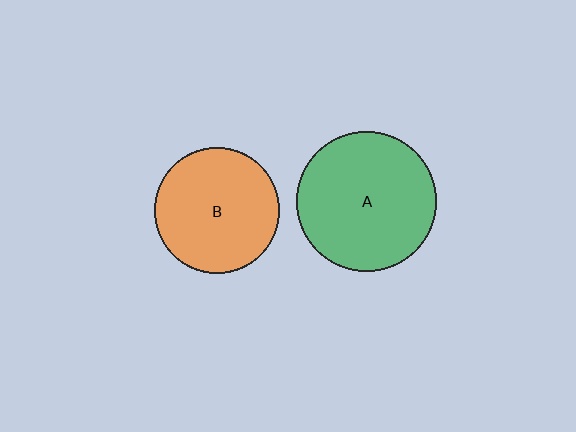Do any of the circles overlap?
No, none of the circles overlap.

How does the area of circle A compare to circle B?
Approximately 1.2 times.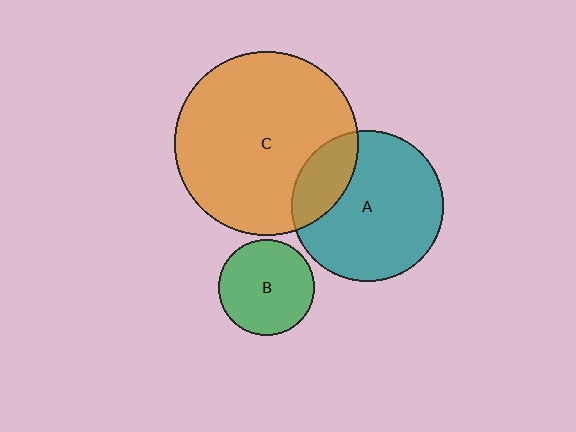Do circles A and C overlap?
Yes.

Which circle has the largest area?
Circle C (orange).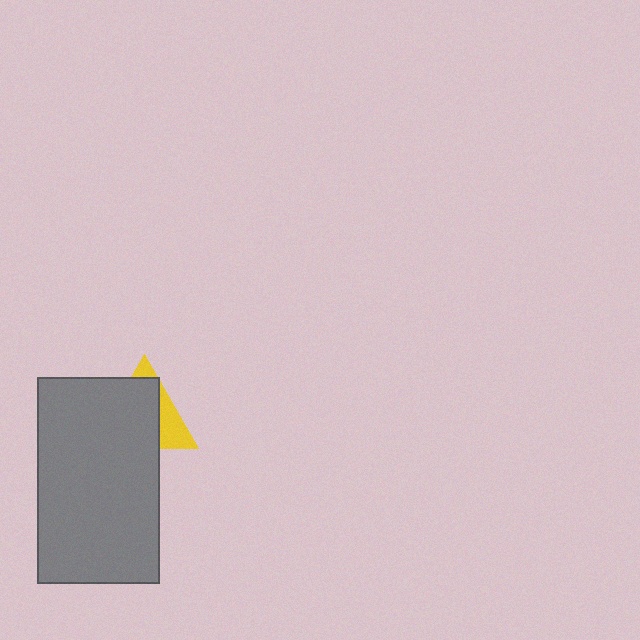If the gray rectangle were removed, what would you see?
You would see the complete yellow triangle.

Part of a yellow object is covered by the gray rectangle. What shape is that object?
It is a triangle.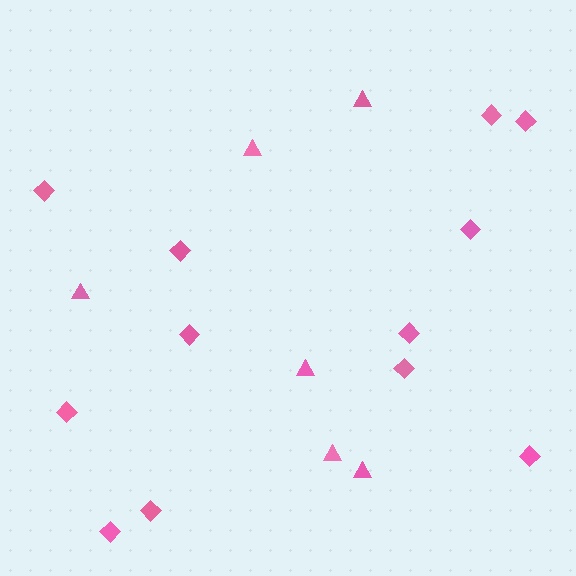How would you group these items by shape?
There are 2 groups: one group of triangles (6) and one group of diamonds (12).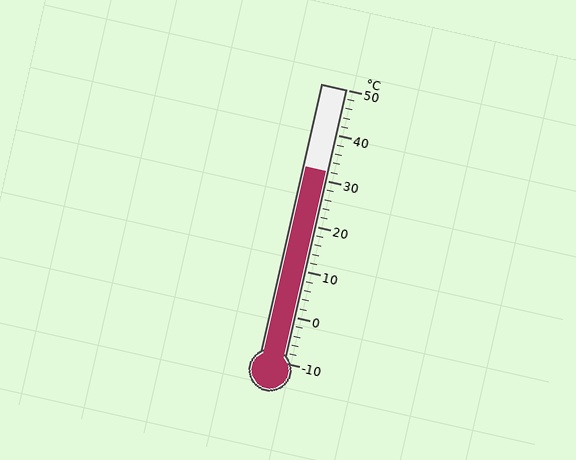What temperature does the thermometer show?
The thermometer shows approximately 32°C.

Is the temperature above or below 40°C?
The temperature is below 40°C.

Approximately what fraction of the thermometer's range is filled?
The thermometer is filled to approximately 70% of its range.